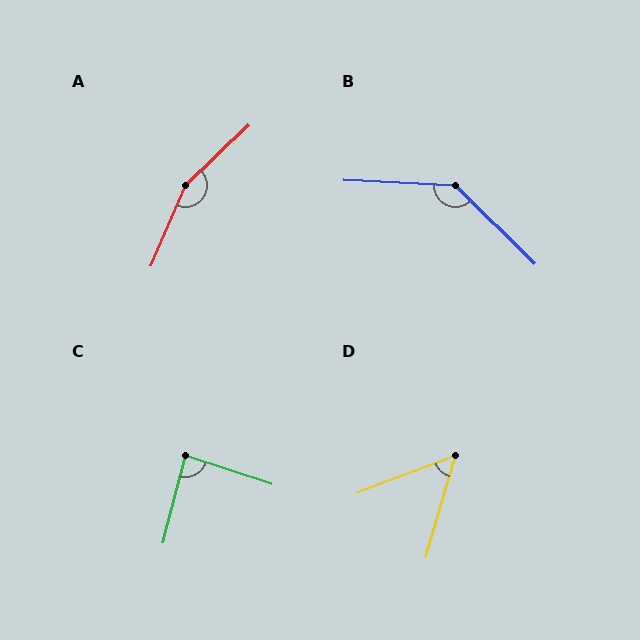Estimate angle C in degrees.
Approximately 86 degrees.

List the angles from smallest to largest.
D (53°), C (86°), B (138°), A (157°).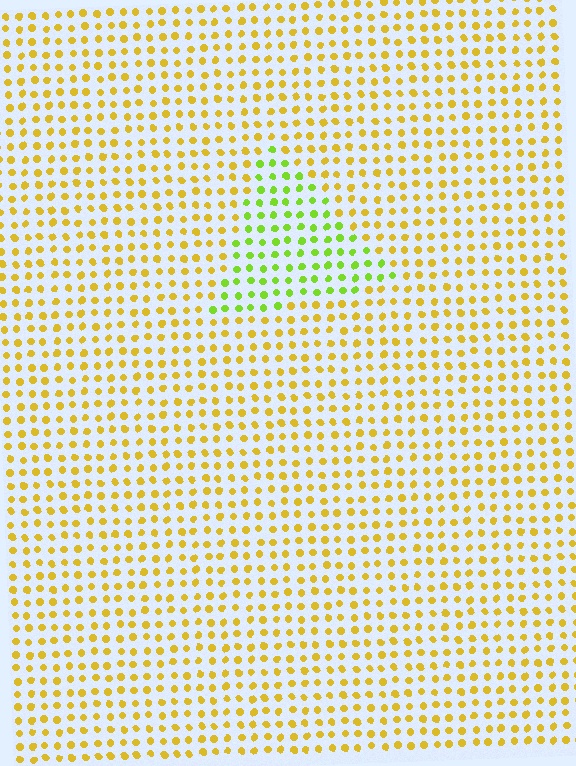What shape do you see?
I see a triangle.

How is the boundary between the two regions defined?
The boundary is defined purely by a slight shift in hue (about 45 degrees). Spacing, size, and orientation are identical on both sides.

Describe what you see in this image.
The image is filled with small yellow elements in a uniform arrangement. A triangle-shaped region is visible where the elements are tinted to a slightly different hue, forming a subtle color boundary.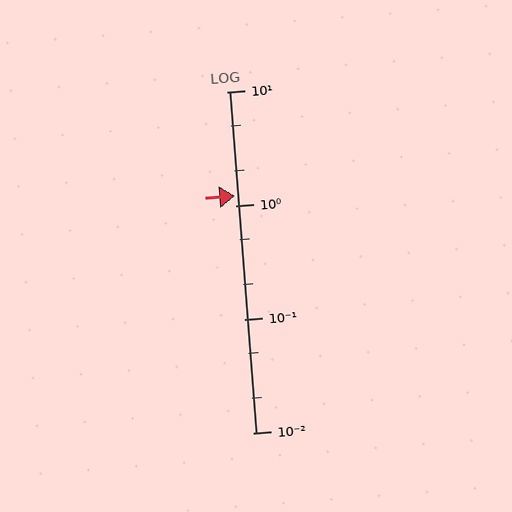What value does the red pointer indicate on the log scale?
The pointer indicates approximately 1.2.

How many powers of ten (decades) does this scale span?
The scale spans 3 decades, from 0.01 to 10.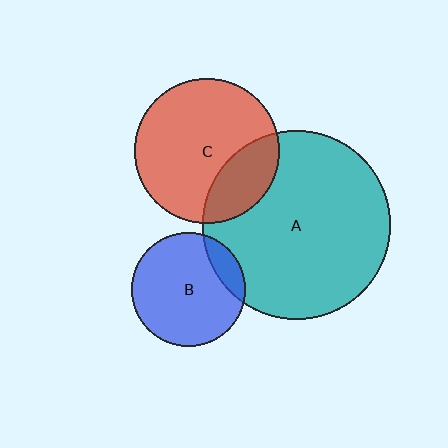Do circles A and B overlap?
Yes.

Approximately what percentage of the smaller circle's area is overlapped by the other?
Approximately 15%.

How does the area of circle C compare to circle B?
Approximately 1.6 times.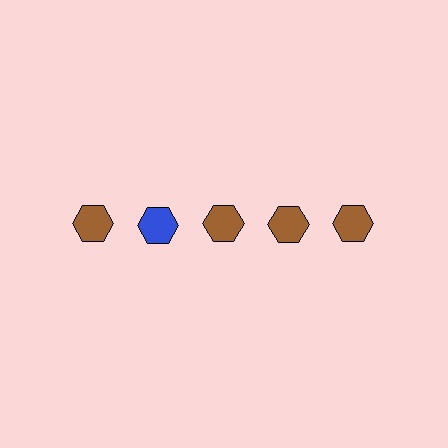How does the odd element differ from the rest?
It has a different color: blue instead of brown.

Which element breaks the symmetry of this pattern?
The blue hexagon in the top row, second from left column breaks the symmetry. All other shapes are brown hexagons.